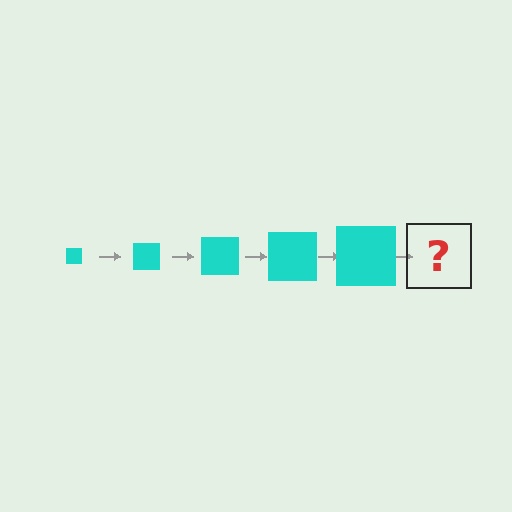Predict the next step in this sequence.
The next step is a cyan square, larger than the previous one.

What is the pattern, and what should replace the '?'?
The pattern is that the square gets progressively larger each step. The '?' should be a cyan square, larger than the previous one.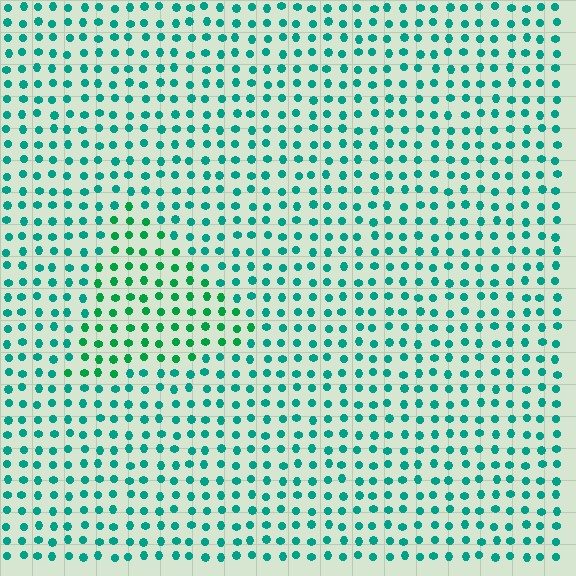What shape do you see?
I see a triangle.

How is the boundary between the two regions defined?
The boundary is defined purely by a slight shift in hue (about 27 degrees). Spacing, size, and orientation are identical on both sides.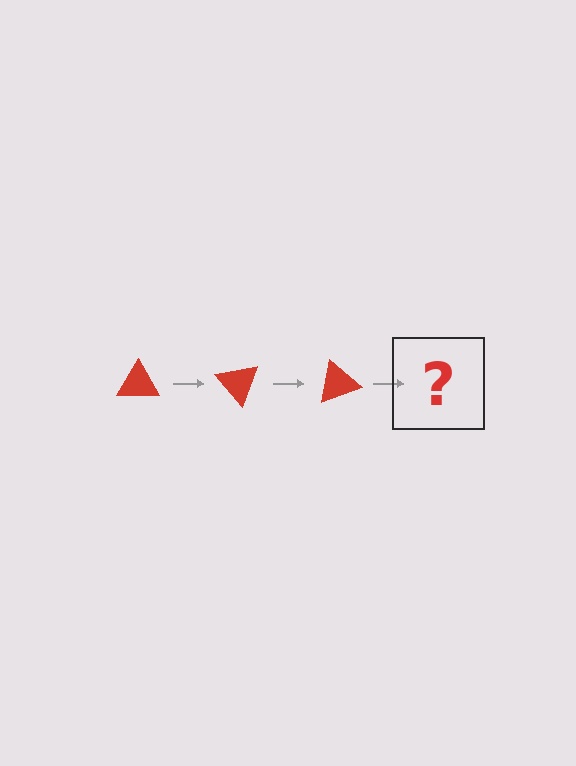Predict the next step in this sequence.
The next step is a red triangle rotated 150 degrees.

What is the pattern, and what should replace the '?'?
The pattern is that the triangle rotates 50 degrees each step. The '?' should be a red triangle rotated 150 degrees.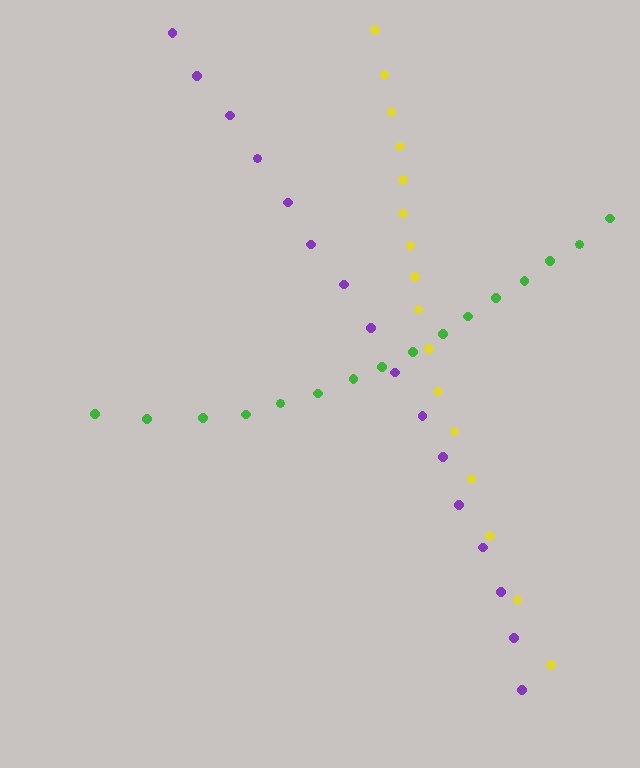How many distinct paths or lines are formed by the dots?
There are 3 distinct paths.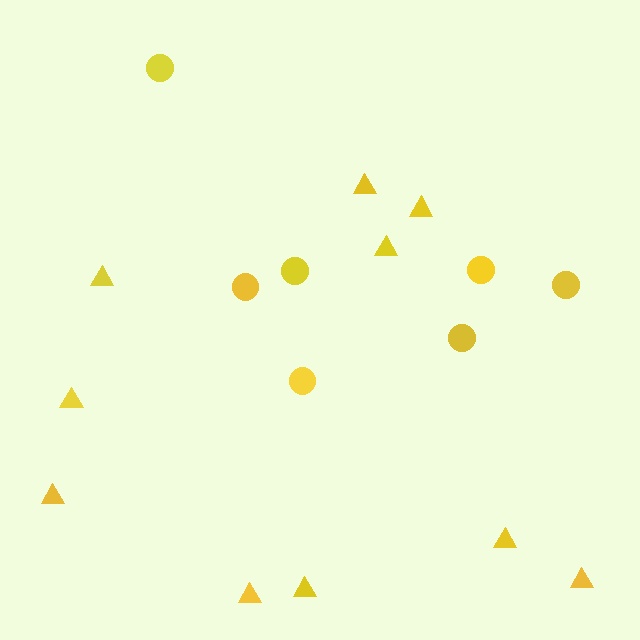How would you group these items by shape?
There are 2 groups: one group of triangles (10) and one group of circles (7).